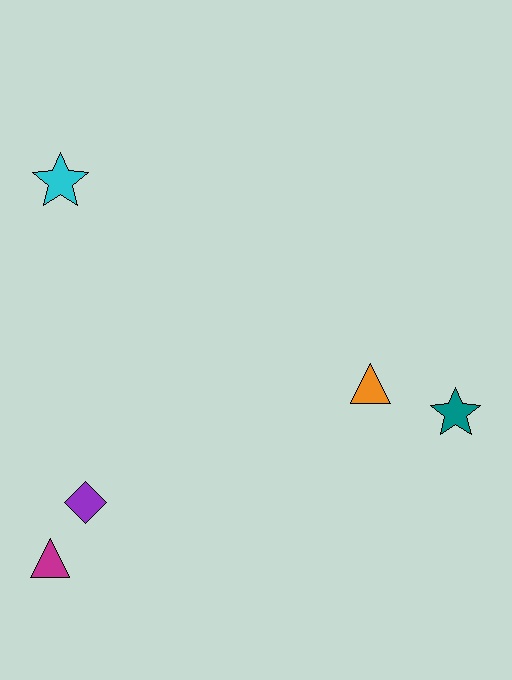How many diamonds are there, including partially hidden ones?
There is 1 diamond.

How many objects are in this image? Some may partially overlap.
There are 5 objects.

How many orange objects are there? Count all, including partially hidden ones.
There is 1 orange object.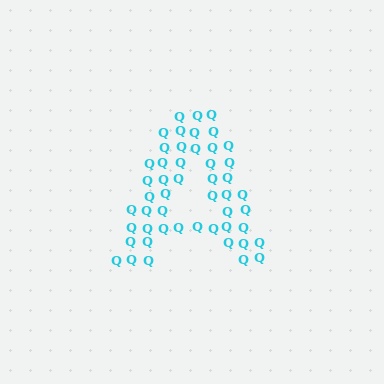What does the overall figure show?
The overall figure shows the letter A.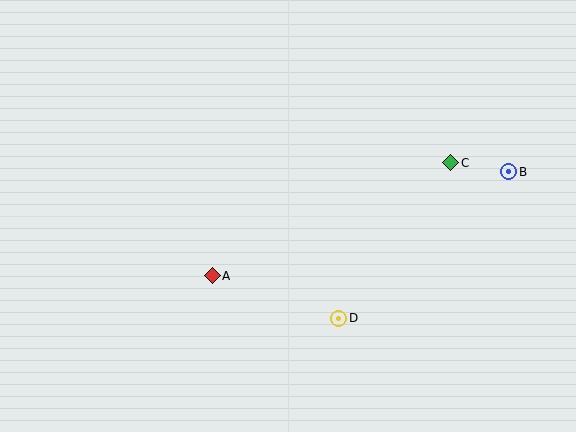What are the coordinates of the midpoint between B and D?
The midpoint between B and D is at (424, 245).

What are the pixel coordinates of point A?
Point A is at (212, 276).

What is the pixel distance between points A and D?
The distance between A and D is 133 pixels.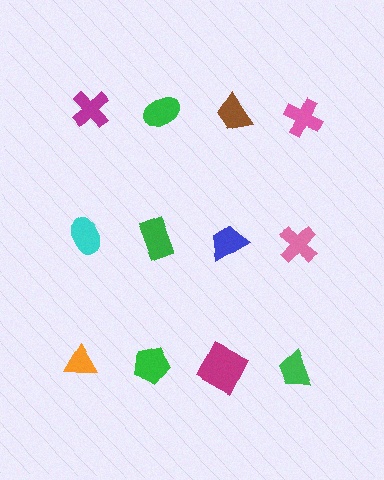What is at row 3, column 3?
A magenta square.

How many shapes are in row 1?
4 shapes.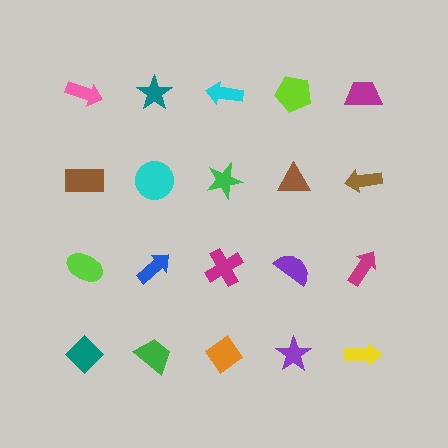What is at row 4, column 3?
An orange diamond.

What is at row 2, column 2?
A cyan circle.